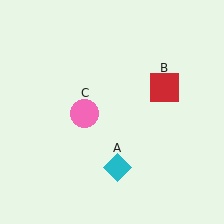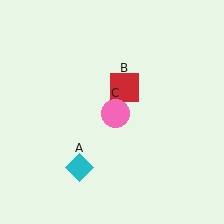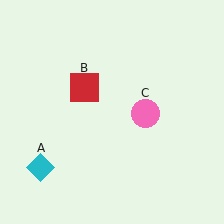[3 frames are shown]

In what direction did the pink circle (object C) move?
The pink circle (object C) moved right.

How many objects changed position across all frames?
3 objects changed position: cyan diamond (object A), red square (object B), pink circle (object C).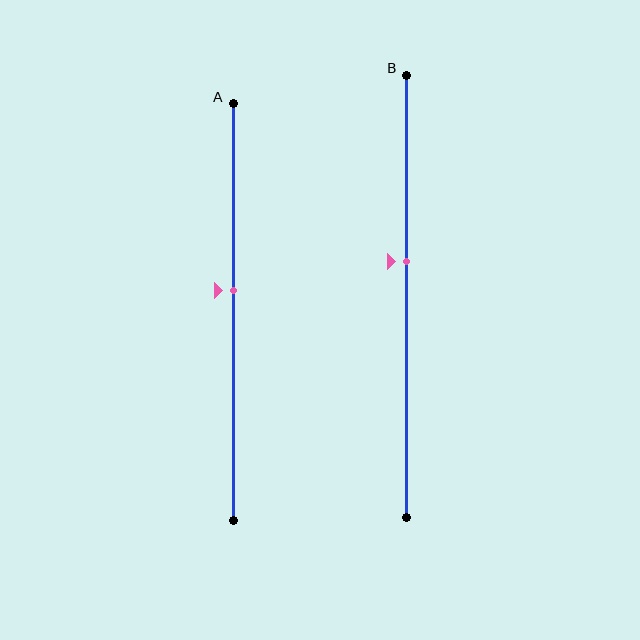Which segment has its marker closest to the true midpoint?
Segment A has its marker closest to the true midpoint.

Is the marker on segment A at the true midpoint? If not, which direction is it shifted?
No, the marker on segment A is shifted upward by about 5% of the segment length.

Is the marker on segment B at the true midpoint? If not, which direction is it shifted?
No, the marker on segment B is shifted upward by about 8% of the segment length.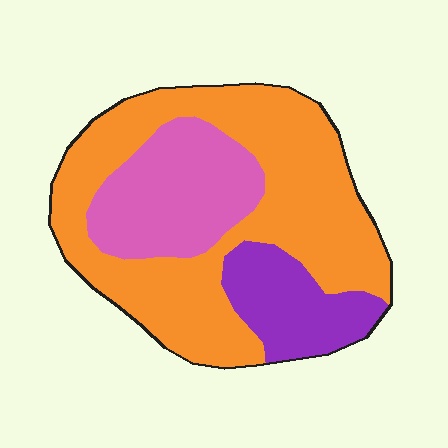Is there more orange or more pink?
Orange.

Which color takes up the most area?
Orange, at roughly 60%.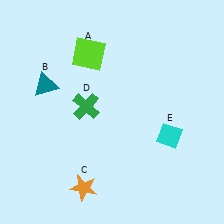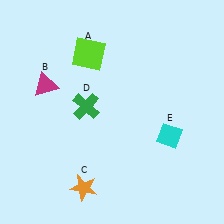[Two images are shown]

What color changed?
The triangle (B) changed from teal in Image 1 to magenta in Image 2.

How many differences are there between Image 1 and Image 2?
There is 1 difference between the two images.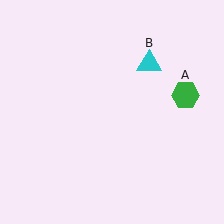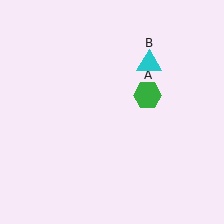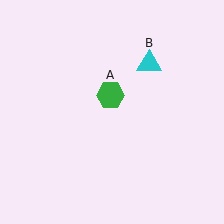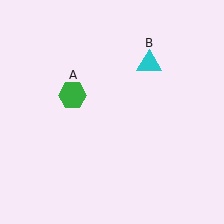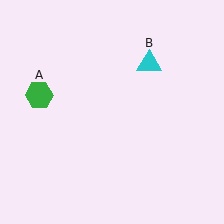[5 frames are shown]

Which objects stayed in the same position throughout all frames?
Cyan triangle (object B) remained stationary.